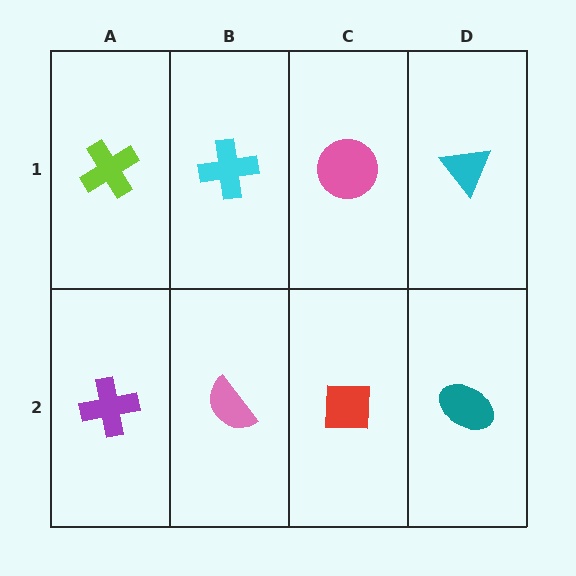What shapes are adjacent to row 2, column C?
A pink circle (row 1, column C), a pink semicircle (row 2, column B), a teal ellipse (row 2, column D).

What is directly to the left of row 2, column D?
A red square.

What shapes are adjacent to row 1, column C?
A red square (row 2, column C), a cyan cross (row 1, column B), a cyan triangle (row 1, column D).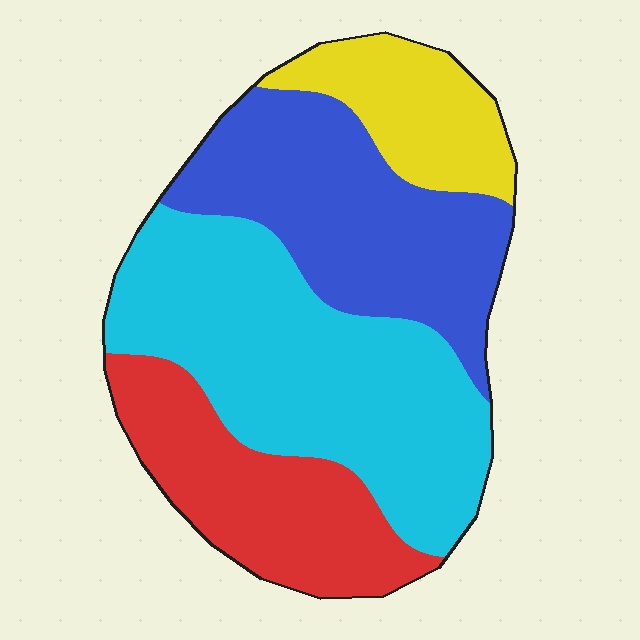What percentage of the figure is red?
Red takes up about one fifth (1/5) of the figure.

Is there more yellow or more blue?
Blue.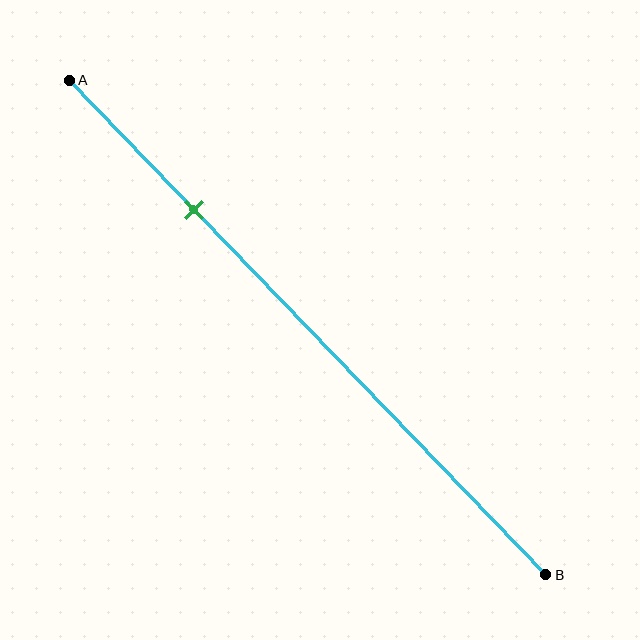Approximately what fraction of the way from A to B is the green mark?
The green mark is approximately 25% of the way from A to B.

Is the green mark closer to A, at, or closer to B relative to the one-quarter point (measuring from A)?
The green mark is approximately at the one-quarter point of segment AB.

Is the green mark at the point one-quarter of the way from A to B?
Yes, the mark is approximately at the one-quarter point.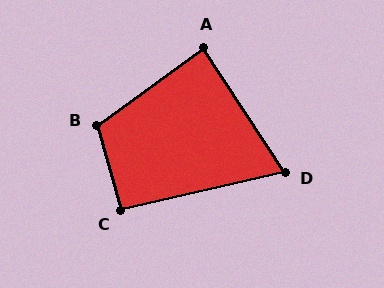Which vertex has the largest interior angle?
B, at approximately 110 degrees.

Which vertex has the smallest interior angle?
D, at approximately 70 degrees.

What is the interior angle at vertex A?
Approximately 87 degrees (approximately right).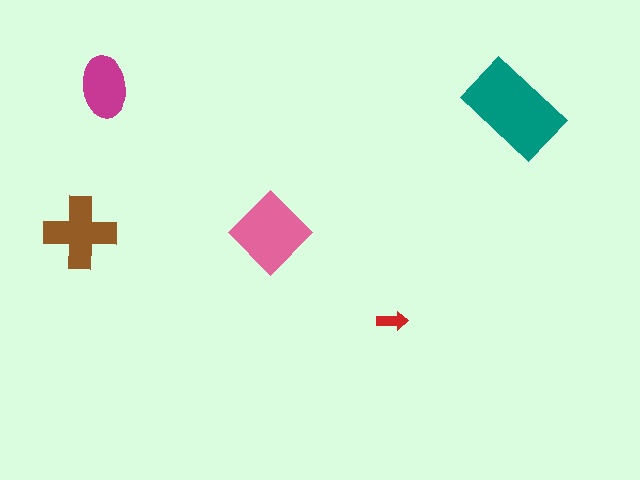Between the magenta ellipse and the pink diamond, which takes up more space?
The pink diamond.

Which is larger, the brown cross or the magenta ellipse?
The brown cross.